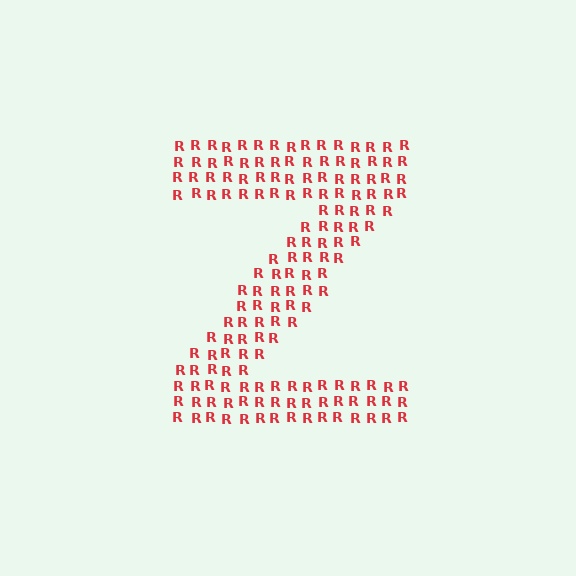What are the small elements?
The small elements are letter R's.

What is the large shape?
The large shape is the letter Z.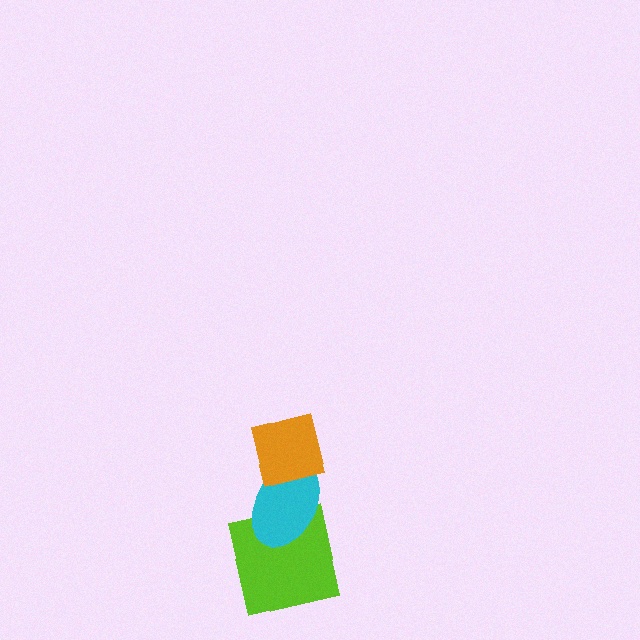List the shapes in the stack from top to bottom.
From top to bottom: the orange square, the cyan ellipse, the lime square.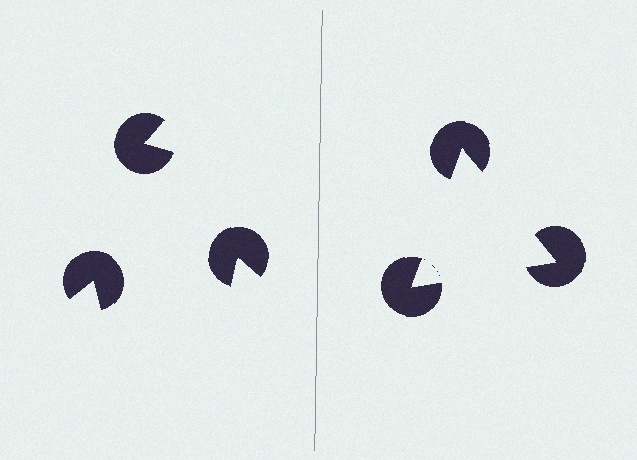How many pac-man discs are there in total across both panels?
6 — 3 on each side.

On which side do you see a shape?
An illusory triangle appears on the right side. On the left side the wedge cuts are rotated, so no coherent shape forms.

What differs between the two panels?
The pac-man discs are positioned identically on both sides; only the wedge orientations differ. On the right they align to a triangle; on the left they are misaligned.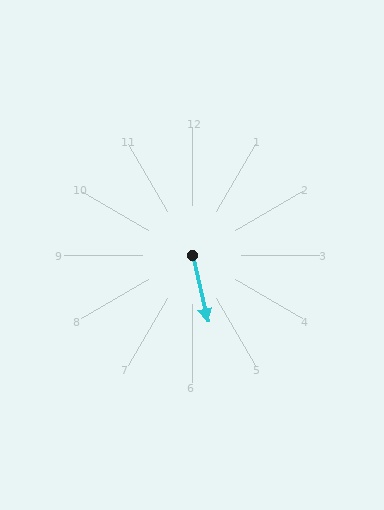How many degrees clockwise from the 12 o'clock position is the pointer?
Approximately 167 degrees.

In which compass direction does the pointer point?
South.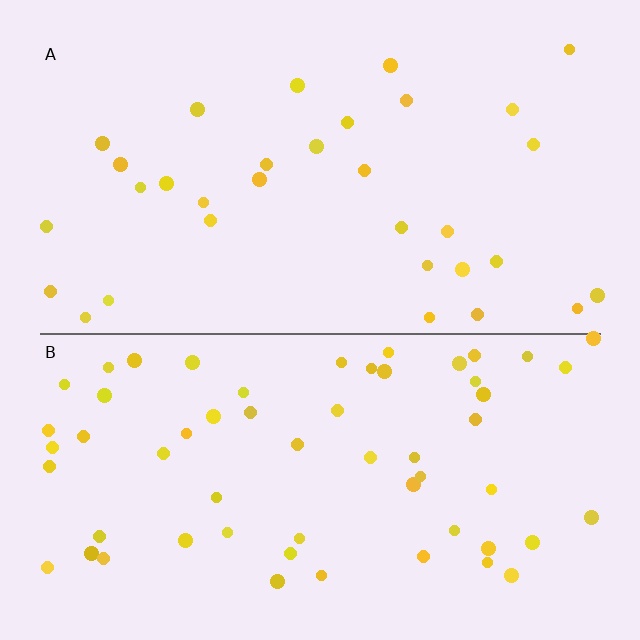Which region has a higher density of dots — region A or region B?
B (the bottom).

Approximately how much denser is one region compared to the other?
Approximately 1.8× — region B over region A.